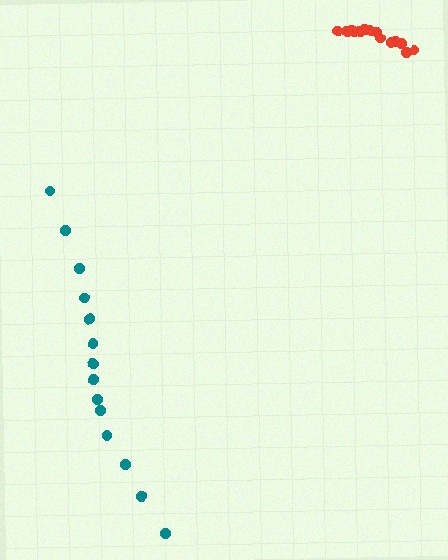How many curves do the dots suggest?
There are 2 distinct paths.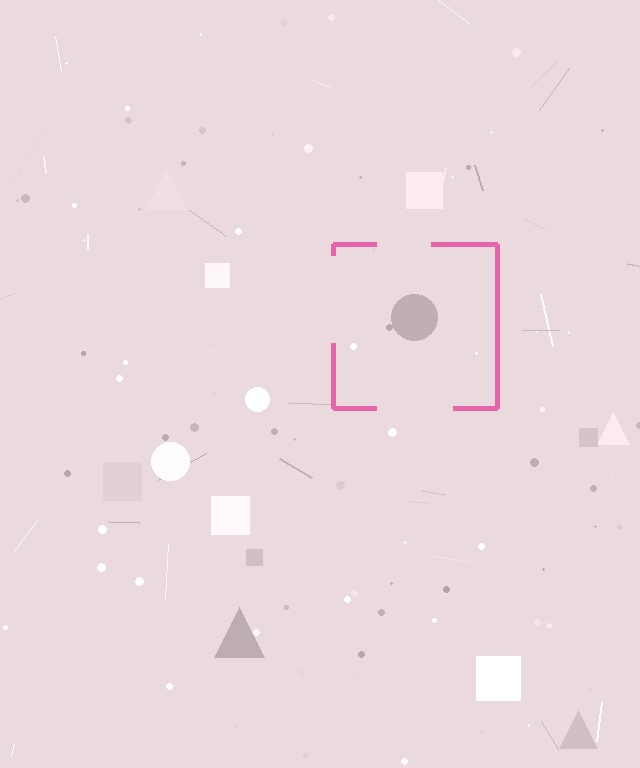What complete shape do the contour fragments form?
The contour fragments form a square.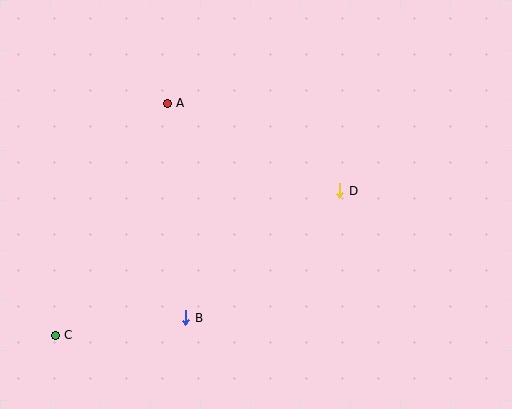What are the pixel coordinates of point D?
Point D is at (339, 191).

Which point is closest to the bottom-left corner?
Point C is closest to the bottom-left corner.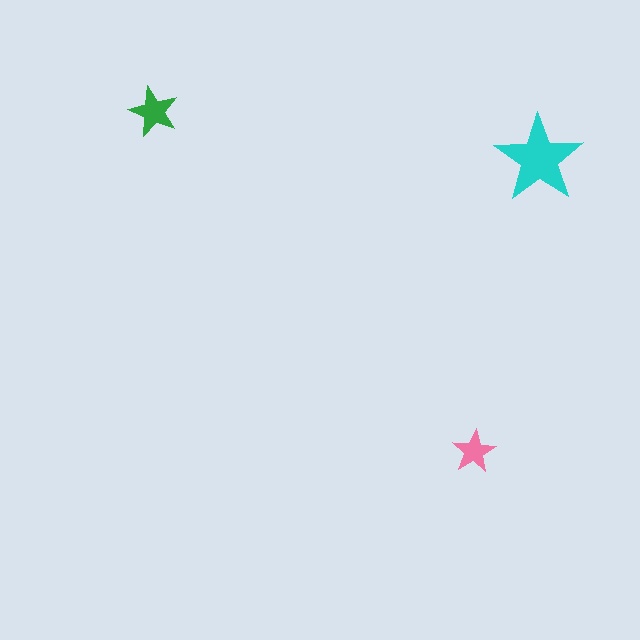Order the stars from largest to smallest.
the cyan one, the green one, the pink one.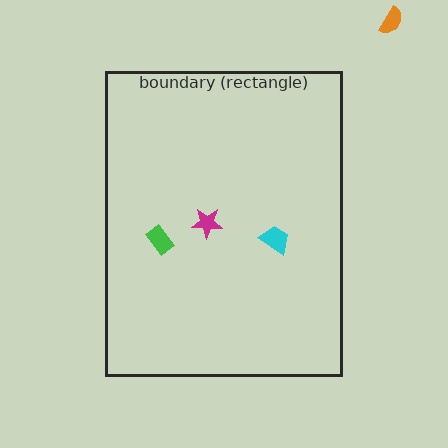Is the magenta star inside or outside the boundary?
Inside.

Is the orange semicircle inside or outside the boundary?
Outside.